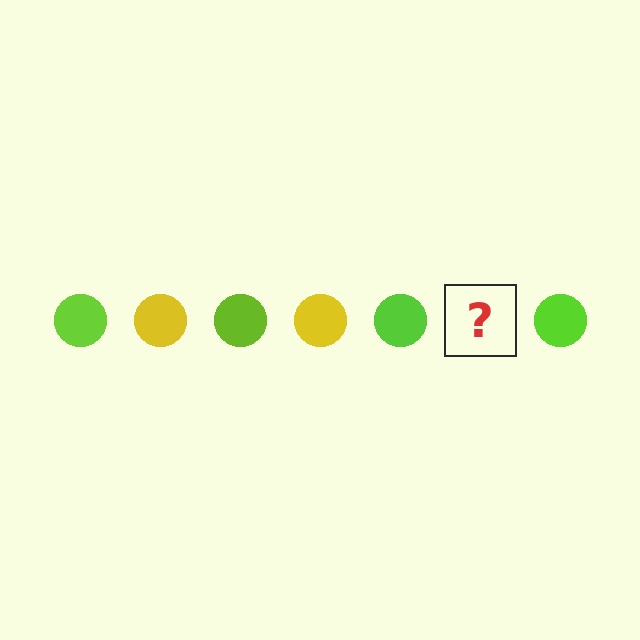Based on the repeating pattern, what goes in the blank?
The blank should be a yellow circle.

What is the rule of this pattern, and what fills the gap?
The rule is that the pattern cycles through lime, yellow circles. The gap should be filled with a yellow circle.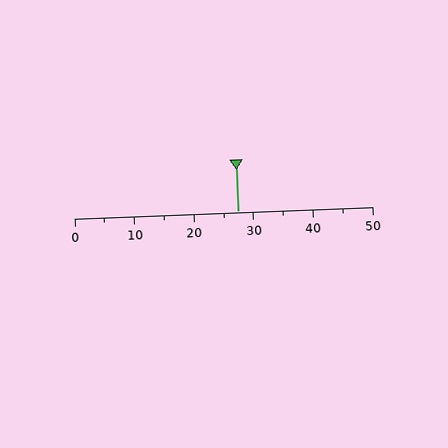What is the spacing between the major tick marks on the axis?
The major ticks are spaced 10 apart.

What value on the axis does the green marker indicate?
The marker indicates approximately 27.5.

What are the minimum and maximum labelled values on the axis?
The axis runs from 0 to 50.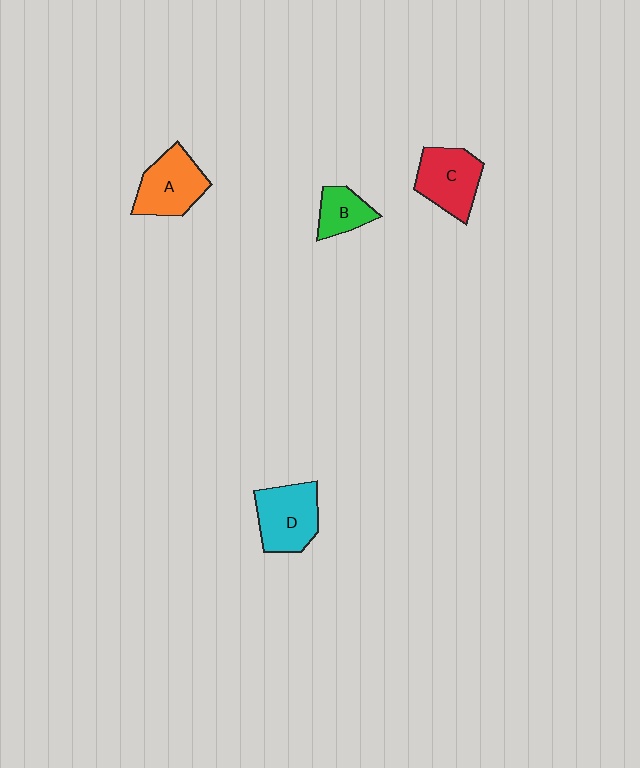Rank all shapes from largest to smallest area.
From largest to smallest: D (cyan), C (red), A (orange), B (green).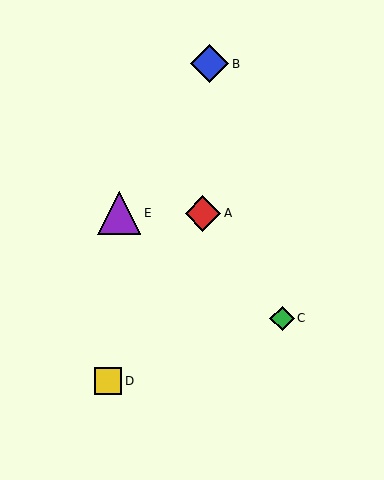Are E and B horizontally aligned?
No, E is at y≈213 and B is at y≈64.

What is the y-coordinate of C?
Object C is at y≈318.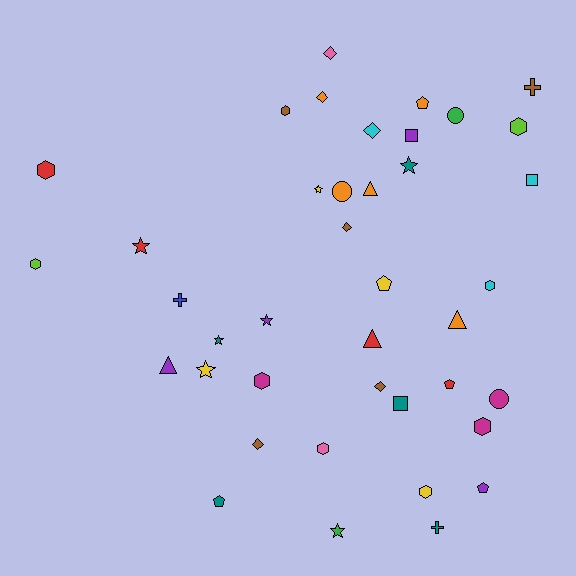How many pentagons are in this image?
There are 5 pentagons.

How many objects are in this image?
There are 40 objects.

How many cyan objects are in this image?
There are 3 cyan objects.